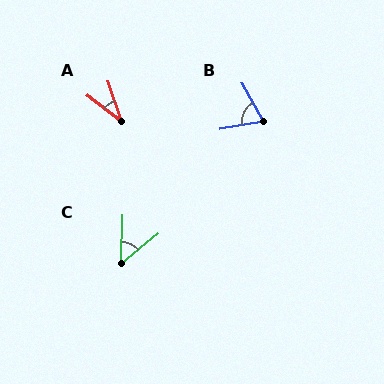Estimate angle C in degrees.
Approximately 49 degrees.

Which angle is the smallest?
A, at approximately 34 degrees.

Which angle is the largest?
B, at approximately 71 degrees.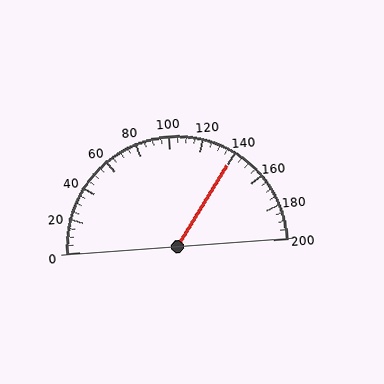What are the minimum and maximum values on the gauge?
The gauge ranges from 0 to 200.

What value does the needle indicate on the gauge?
The needle indicates approximately 140.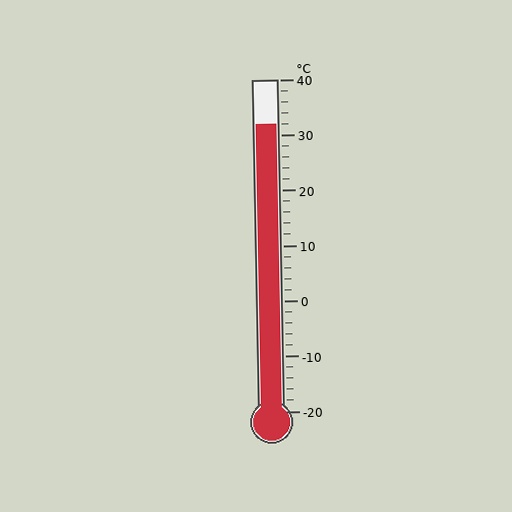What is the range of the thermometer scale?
The thermometer scale ranges from -20°C to 40°C.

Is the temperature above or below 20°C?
The temperature is above 20°C.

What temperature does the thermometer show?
The thermometer shows approximately 32°C.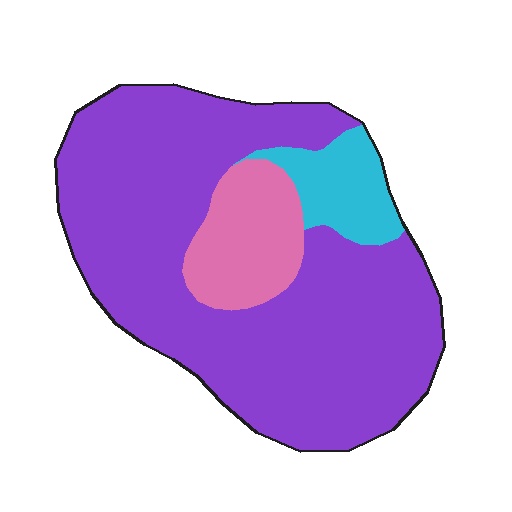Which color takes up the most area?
Purple, at roughly 75%.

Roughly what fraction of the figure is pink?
Pink takes up about one eighth (1/8) of the figure.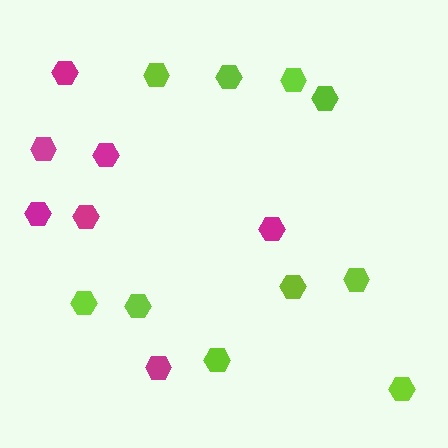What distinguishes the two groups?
There are 2 groups: one group of lime hexagons (10) and one group of magenta hexagons (7).